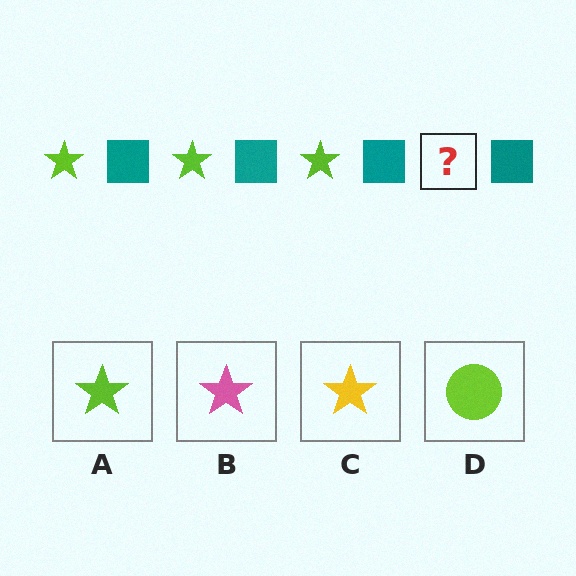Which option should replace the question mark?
Option A.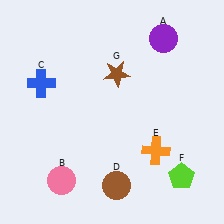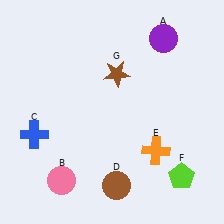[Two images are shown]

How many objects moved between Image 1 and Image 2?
1 object moved between the two images.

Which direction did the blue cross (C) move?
The blue cross (C) moved down.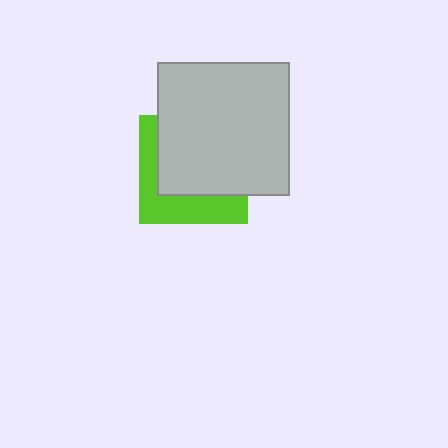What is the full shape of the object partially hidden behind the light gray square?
The partially hidden object is a lime square.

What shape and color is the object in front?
The object in front is a light gray square.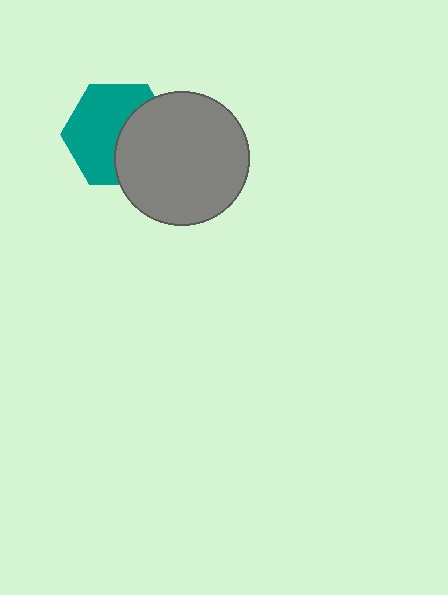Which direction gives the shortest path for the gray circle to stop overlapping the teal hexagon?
Moving right gives the shortest separation.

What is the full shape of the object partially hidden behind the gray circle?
The partially hidden object is a teal hexagon.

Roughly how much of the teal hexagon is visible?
About half of it is visible (roughly 59%).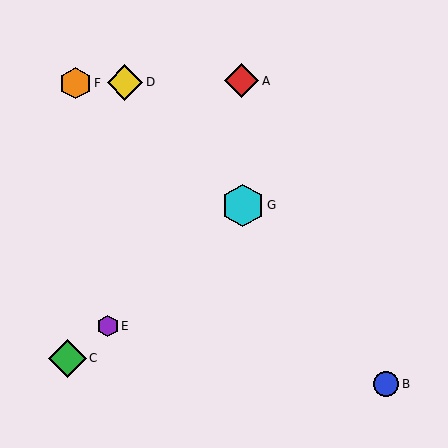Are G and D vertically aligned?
No, G is at x≈242 and D is at x≈125.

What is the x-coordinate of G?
Object G is at x≈242.